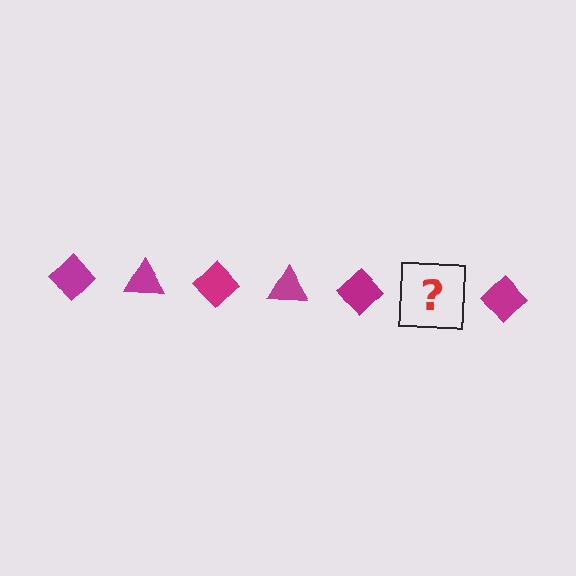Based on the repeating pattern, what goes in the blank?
The blank should be a magenta triangle.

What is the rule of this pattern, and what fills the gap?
The rule is that the pattern cycles through diamond, triangle shapes in magenta. The gap should be filled with a magenta triangle.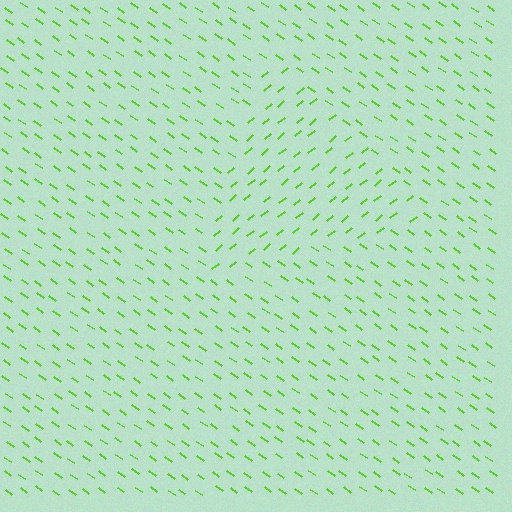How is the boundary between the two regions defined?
The boundary is defined purely by a change in line orientation (approximately 75 degrees difference). All lines are the same color and thickness.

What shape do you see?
I see a triangle.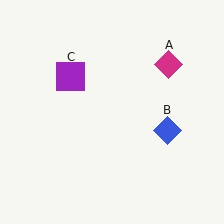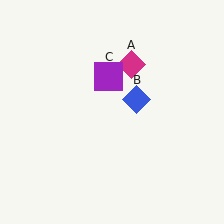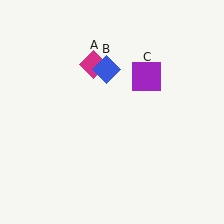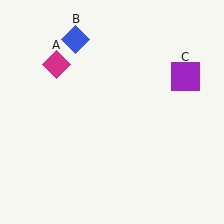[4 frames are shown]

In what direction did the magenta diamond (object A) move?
The magenta diamond (object A) moved left.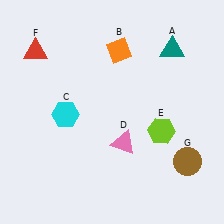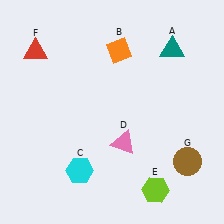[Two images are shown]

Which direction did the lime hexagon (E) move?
The lime hexagon (E) moved down.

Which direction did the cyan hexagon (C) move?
The cyan hexagon (C) moved down.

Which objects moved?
The objects that moved are: the cyan hexagon (C), the lime hexagon (E).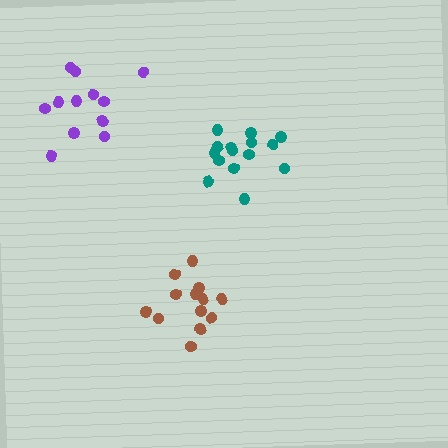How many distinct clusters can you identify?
There are 3 distinct clusters.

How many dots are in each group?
Group 1: 14 dots, Group 2: 15 dots, Group 3: 12 dots (41 total).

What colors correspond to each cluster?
The clusters are colored: brown, teal, purple.